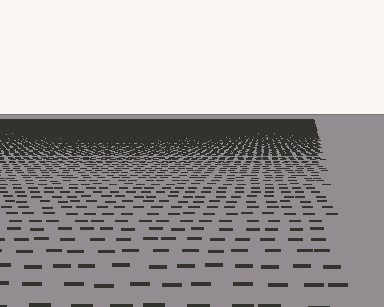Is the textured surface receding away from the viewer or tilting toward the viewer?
The surface is receding away from the viewer. Texture elements get smaller and denser toward the top.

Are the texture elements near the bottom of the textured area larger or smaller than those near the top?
Larger. Near the bottom, elements are closer to the viewer and appear at a bigger on-screen size.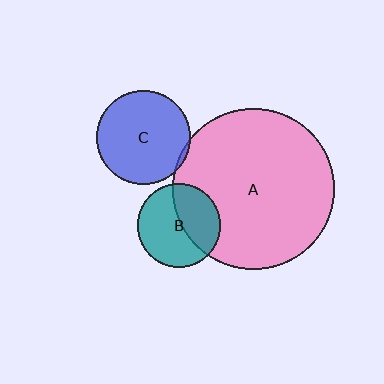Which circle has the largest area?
Circle A (pink).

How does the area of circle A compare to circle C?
Approximately 3.0 times.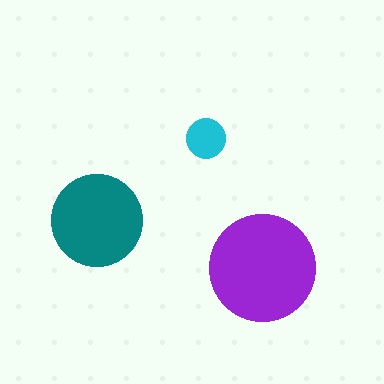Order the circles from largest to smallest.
the purple one, the teal one, the cyan one.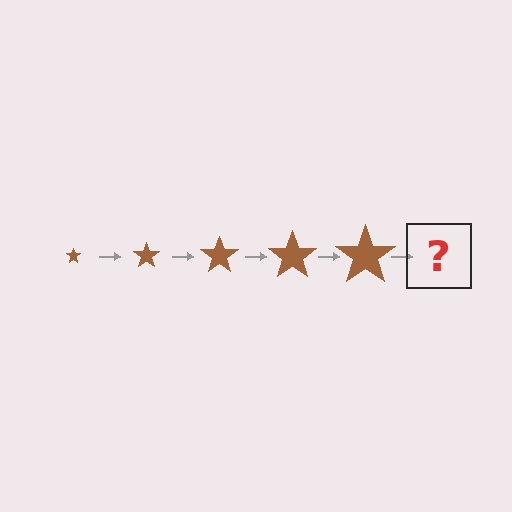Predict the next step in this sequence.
The next step is a brown star, larger than the previous one.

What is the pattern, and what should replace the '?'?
The pattern is that the star gets progressively larger each step. The '?' should be a brown star, larger than the previous one.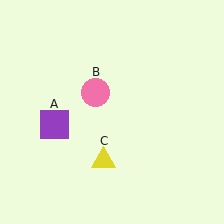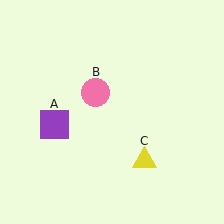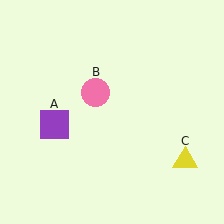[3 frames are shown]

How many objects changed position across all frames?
1 object changed position: yellow triangle (object C).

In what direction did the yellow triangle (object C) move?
The yellow triangle (object C) moved right.